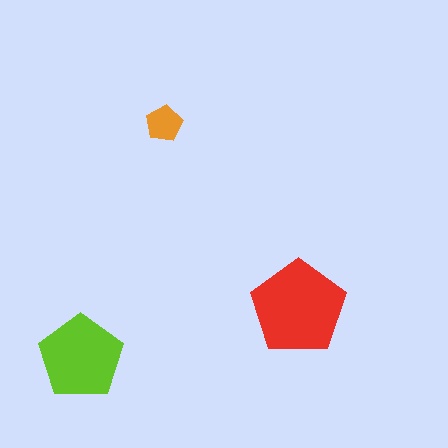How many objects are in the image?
There are 3 objects in the image.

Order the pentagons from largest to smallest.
the red one, the lime one, the orange one.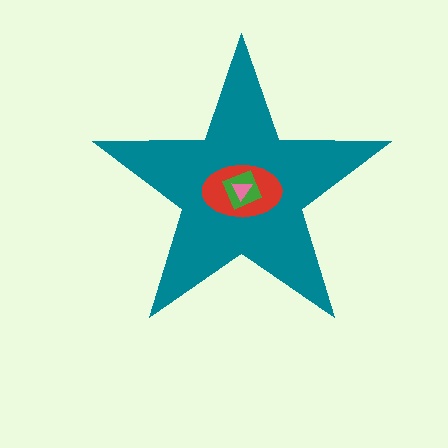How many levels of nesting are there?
4.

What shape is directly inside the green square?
The pink triangle.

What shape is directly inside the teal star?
The red ellipse.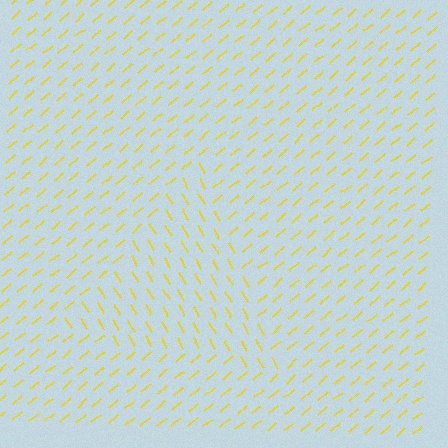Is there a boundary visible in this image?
Yes, there is a texture boundary formed by a change in line orientation.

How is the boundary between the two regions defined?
The boundary is defined purely by a change in line orientation (approximately 81 degrees difference). All lines are the same color and thickness.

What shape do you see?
I see a triangle.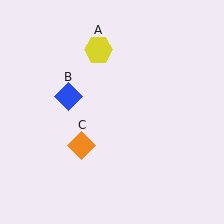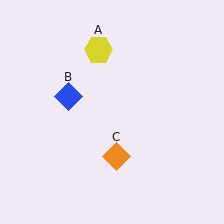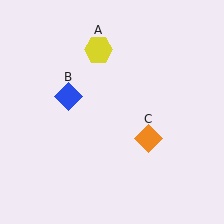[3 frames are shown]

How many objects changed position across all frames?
1 object changed position: orange diamond (object C).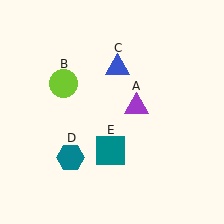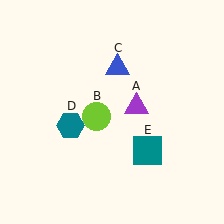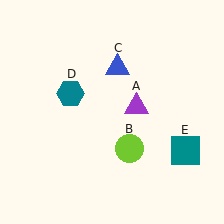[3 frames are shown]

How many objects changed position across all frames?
3 objects changed position: lime circle (object B), teal hexagon (object D), teal square (object E).